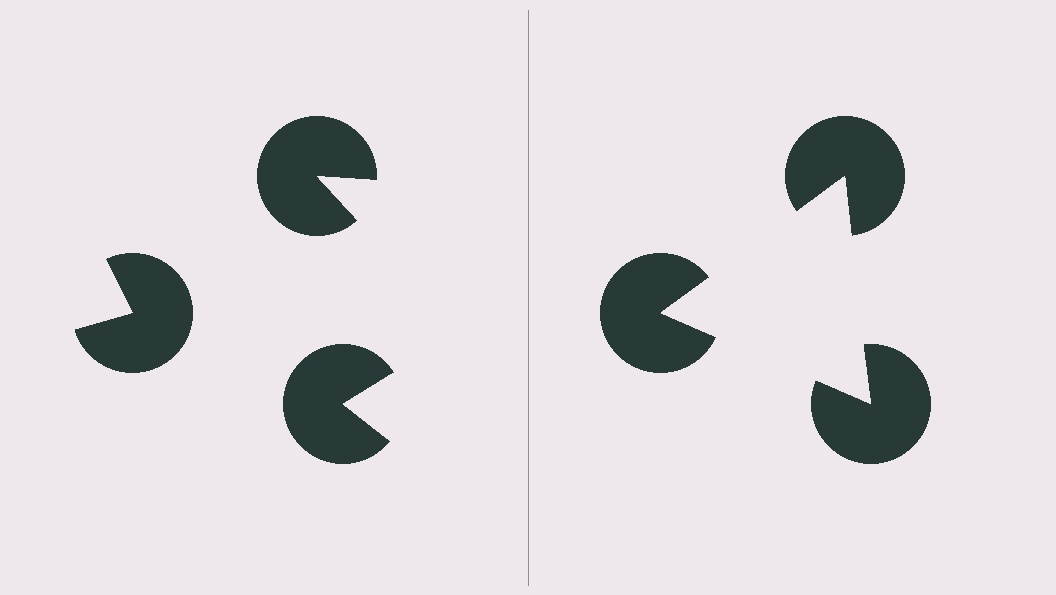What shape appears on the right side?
An illusory triangle.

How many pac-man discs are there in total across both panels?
6 — 3 on each side.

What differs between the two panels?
The pac-man discs are positioned identically on both sides; only the wedge orientations differ. On the right they align to a triangle; on the left they are misaligned.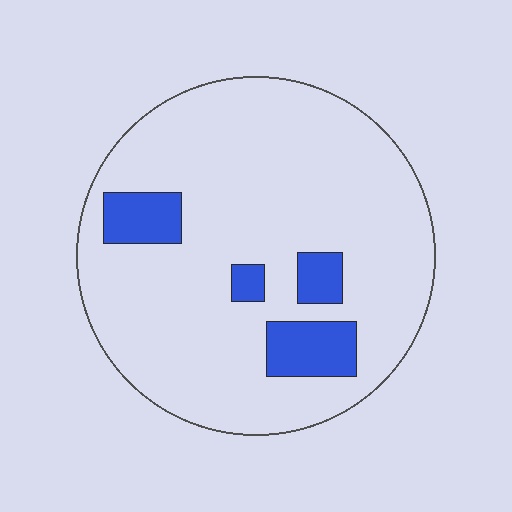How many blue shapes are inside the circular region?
4.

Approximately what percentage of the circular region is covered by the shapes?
Approximately 15%.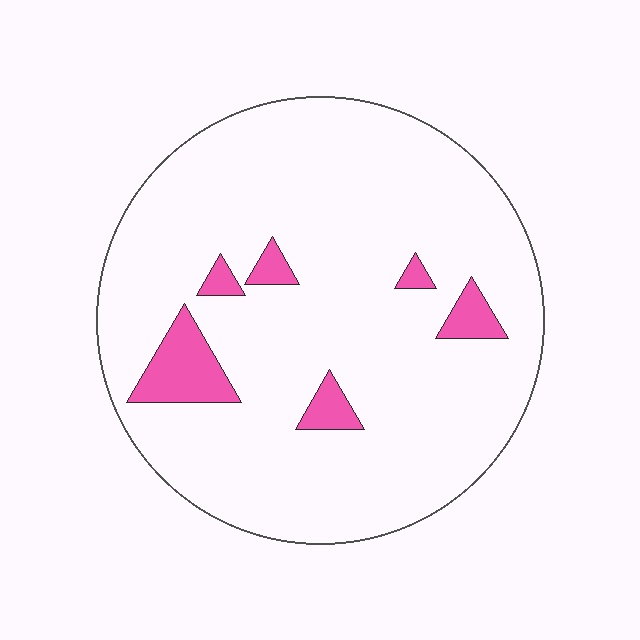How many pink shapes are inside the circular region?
6.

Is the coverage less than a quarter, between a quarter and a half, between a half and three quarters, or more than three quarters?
Less than a quarter.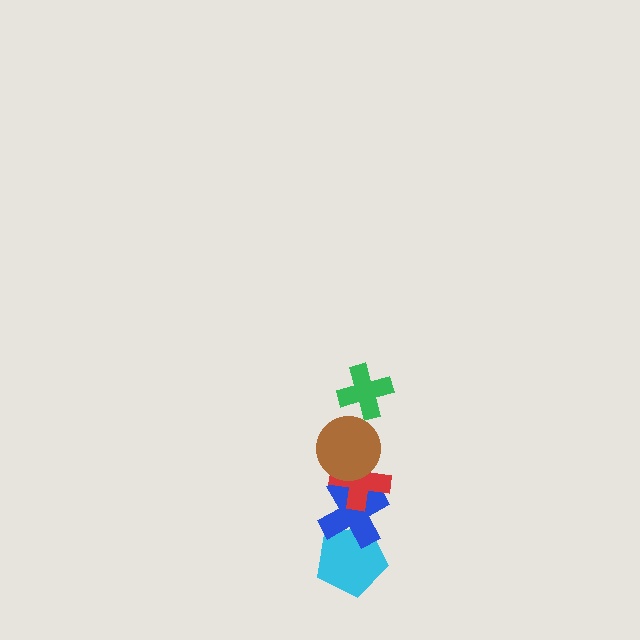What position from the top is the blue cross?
The blue cross is 4th from the top.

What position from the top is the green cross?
The green cross is 1st from the top.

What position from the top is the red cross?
The red cross is 3rd from the top.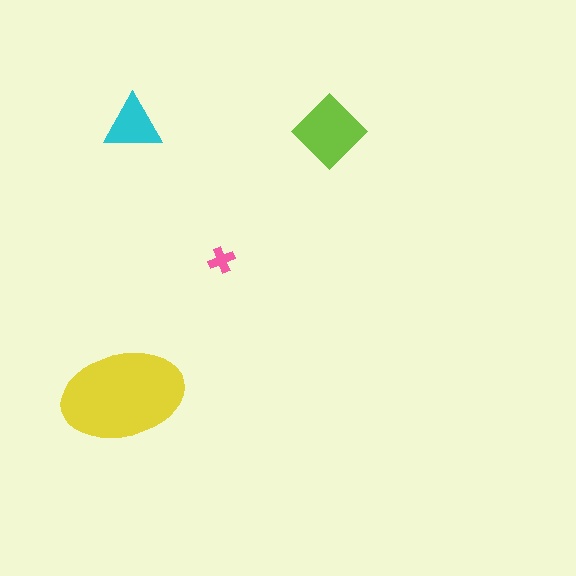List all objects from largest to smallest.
The yellow ellipse, the lime diamond, the cyan triangle, the pink cross.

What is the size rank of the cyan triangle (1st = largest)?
3rd.